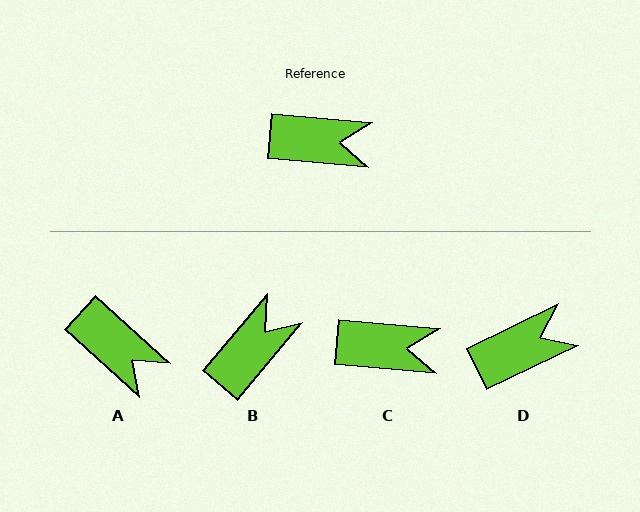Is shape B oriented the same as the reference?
No, it is off by about 55 degrees.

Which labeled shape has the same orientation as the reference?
C.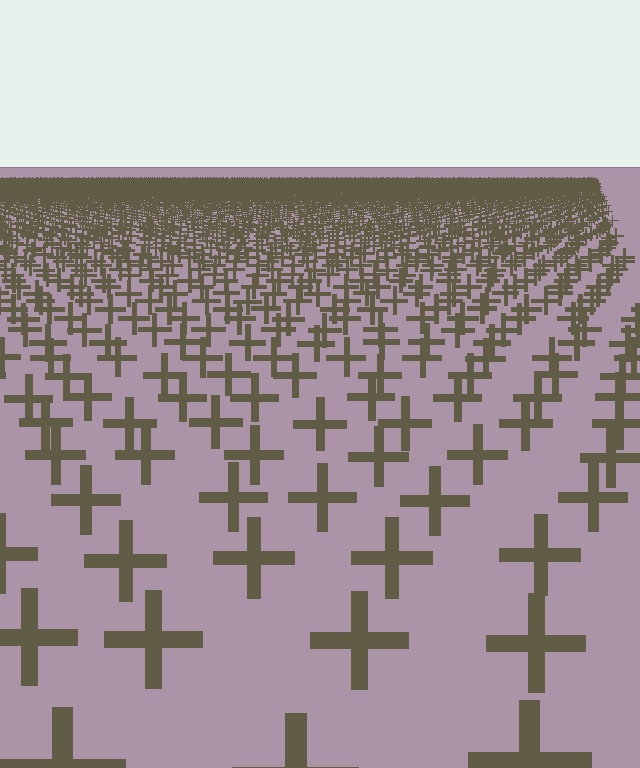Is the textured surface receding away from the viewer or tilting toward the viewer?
The surface is receding away from the viewer. Texture elements get smaller and denser toward the top.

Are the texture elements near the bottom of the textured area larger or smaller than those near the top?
Larger. Near the bottom, elements are closer to the viewer and appear at a bigger on-screen size.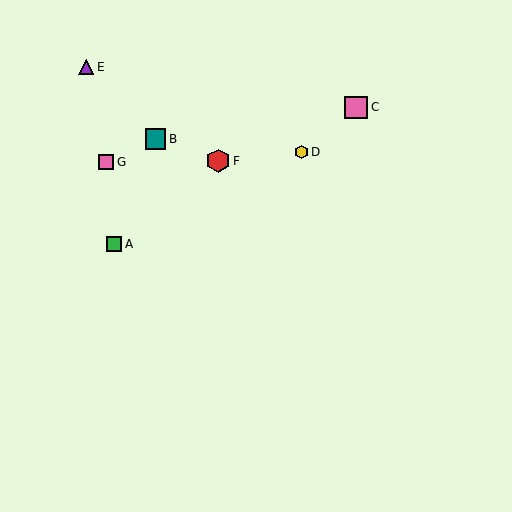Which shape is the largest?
The red hexagon (labeled F) is the largest.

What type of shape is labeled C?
Shape C is a pink square.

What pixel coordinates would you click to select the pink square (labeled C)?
Click at (356, 107) to select the pink square C.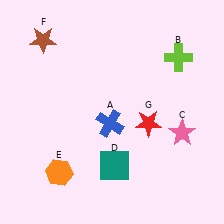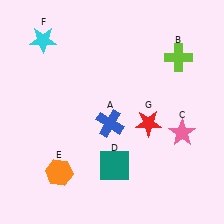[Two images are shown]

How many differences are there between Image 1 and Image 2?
There is 1 difference between the two images.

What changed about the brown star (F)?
In Image 1, F is brown. In Image 2, it changed to cyan.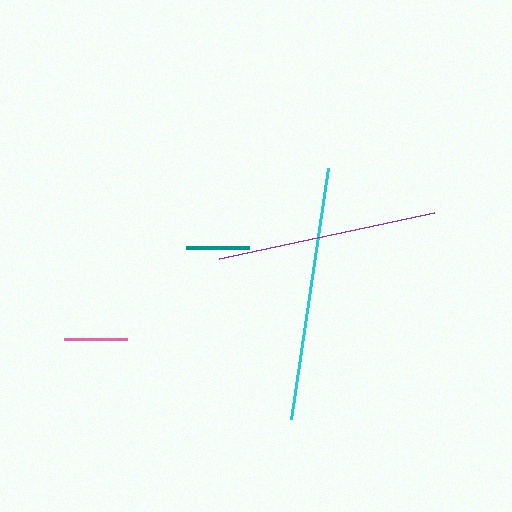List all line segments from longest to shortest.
From longest to shortest: cyan, purple, teal, pink.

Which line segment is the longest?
The cyan line is the longest at approximately 254 pixels.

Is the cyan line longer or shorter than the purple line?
The cyan line is longer than the purple line.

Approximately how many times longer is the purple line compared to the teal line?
The purple line is approximately 3.5 times the length of the teal line.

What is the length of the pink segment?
The pink segment is approximately 63 pixels long.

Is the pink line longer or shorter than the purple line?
The purple line is longer than the pink line.